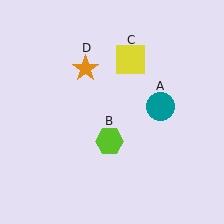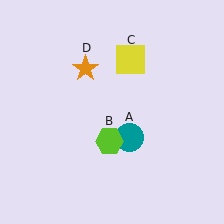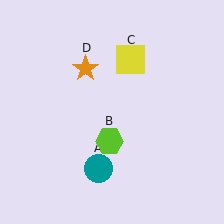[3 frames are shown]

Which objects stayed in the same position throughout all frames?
Lime hexagon (object B) and yellow square (object C) and orange star (object D) remained stationary.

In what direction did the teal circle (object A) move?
The teal circle (object A) moved down and to the left.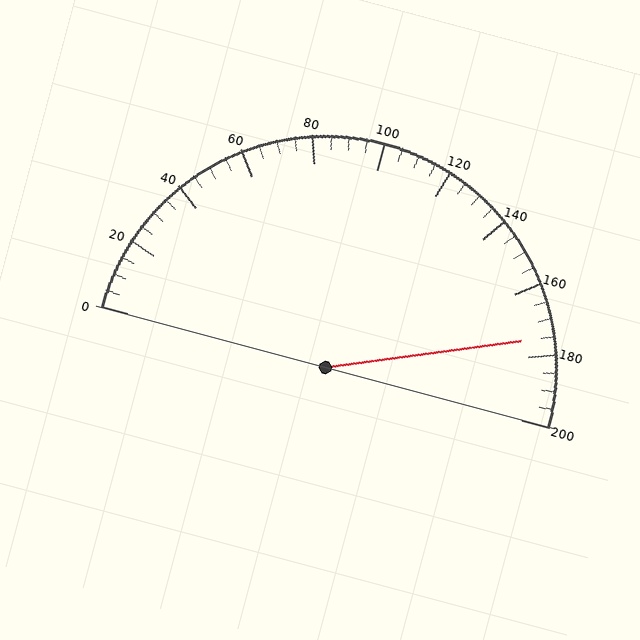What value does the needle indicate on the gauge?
The needle indicates approximately 175.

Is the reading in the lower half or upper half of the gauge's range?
The reading is in the upper half of the range (0 to 200).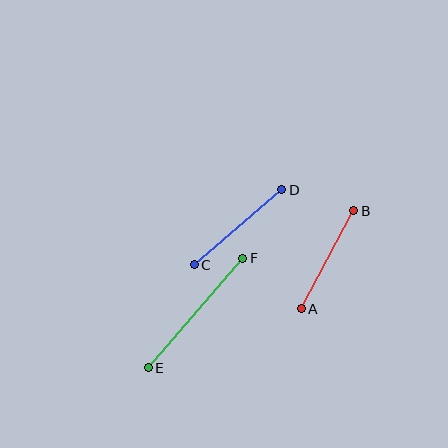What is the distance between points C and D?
The distance is approximately 115 pixels.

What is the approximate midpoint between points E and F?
The midpoint is at approximately (196, 313) pixels.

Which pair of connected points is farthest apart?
Points E and F are farthest apart.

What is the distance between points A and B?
The distance is approximately 111 pixels.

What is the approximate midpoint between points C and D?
The midpoint is at approximately (238, 227) pixels.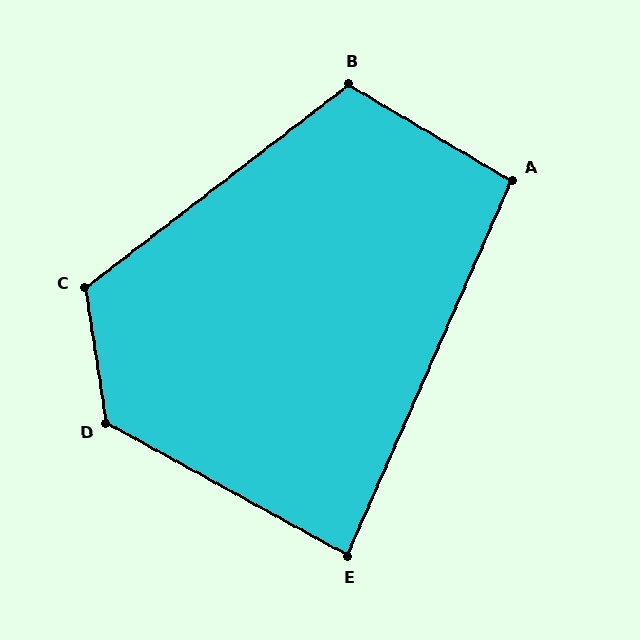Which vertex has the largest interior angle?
D, at approximately 128 degrees.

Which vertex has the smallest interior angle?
E, at approximately 85 degrees.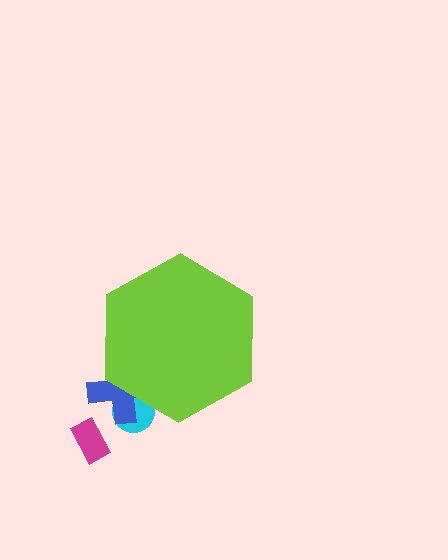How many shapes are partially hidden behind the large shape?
2 shapes are partially hidden.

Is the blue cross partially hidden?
Yes, the blue cross is partially hidden behind the lime hexagon.